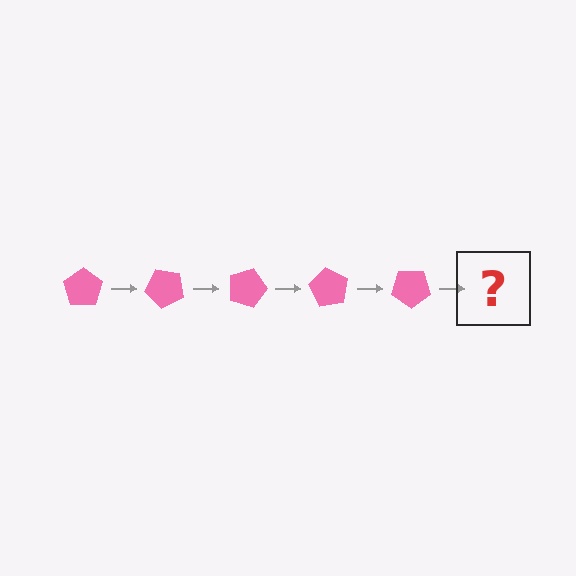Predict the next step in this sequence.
The next step is a pink pentagon rotated 225 degrees.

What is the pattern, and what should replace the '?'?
The pattern is that the pentagon rotates 45 degrees each step. The '?' should be a pink pentagon rotated 225 degrees.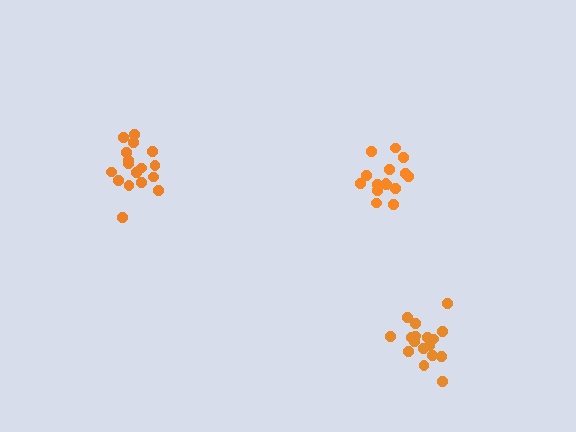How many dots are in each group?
Group 1: 17 dots, Group 2: 17 dots, Group 3: 15 dots (49 total).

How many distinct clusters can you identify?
There are 3 distinct clusters.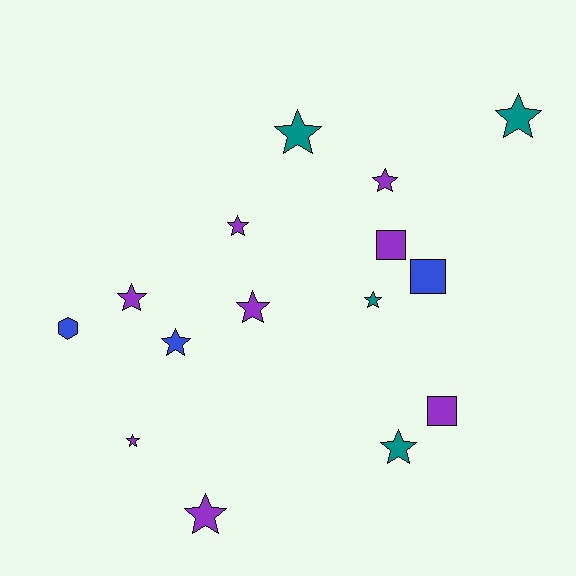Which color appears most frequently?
Purple, with 8 objects.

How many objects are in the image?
There are 15 objects.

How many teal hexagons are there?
There are no teal hexagons.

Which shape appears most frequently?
Star, with 11 objects.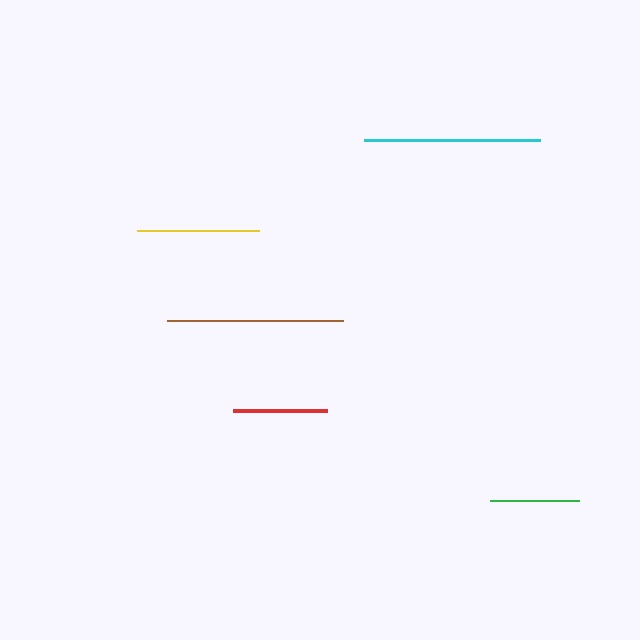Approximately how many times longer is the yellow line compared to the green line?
The yellow line is approximately 1.4 times the length of the green line.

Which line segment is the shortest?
The green line is the shortest at approximately 89 pixels.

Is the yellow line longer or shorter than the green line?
The yellow line is longer than the green line.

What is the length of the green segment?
The green segment is approximately 89 pixels long.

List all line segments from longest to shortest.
From longest to shortest: cyan, brown, yellow, red, green.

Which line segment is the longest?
The cyan line is the longest at approximately 176 pixels.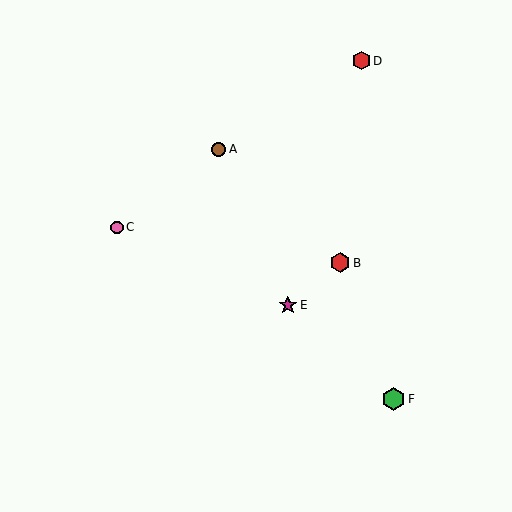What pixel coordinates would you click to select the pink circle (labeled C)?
Click at (117, 227) to select the pink circle C.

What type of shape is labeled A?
Shape A is a brown circle.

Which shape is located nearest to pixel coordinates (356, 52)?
The red hexagon (labeled D) at (361, 61) is nearest to that location.